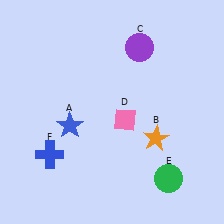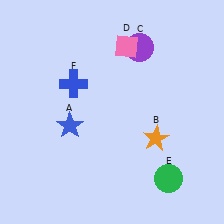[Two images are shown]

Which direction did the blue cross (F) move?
The blue cross (F) moved up.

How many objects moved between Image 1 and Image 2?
2 objects moved between the two images.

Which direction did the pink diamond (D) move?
The pink diamond (D) moved up.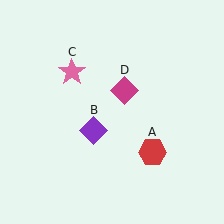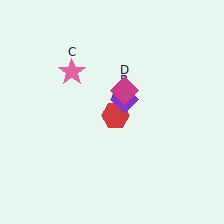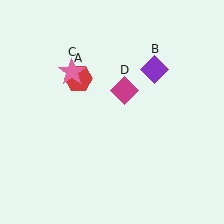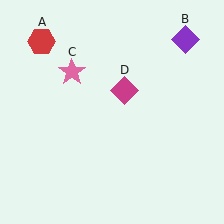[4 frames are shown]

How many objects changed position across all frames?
2 objects changed position: red hexagon (object A), purple diamond (object B).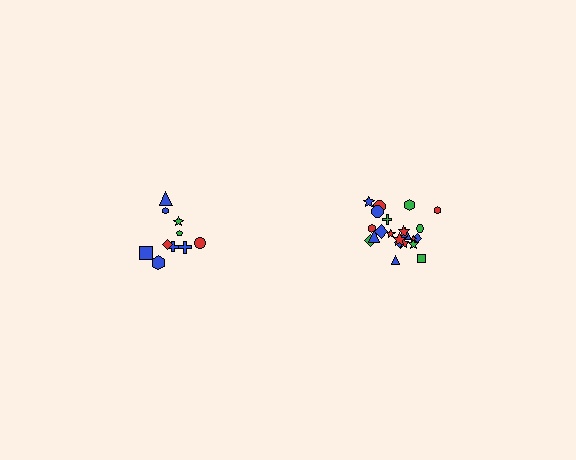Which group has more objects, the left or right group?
The right group.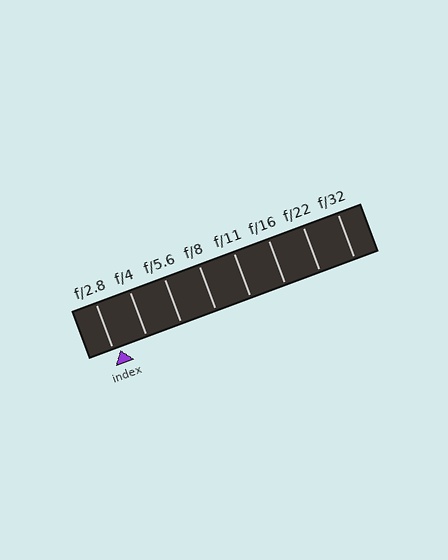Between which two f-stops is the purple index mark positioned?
The index mark is between f/2.8 and f/4.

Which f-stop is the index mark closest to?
The index mark is closest to f/2.8.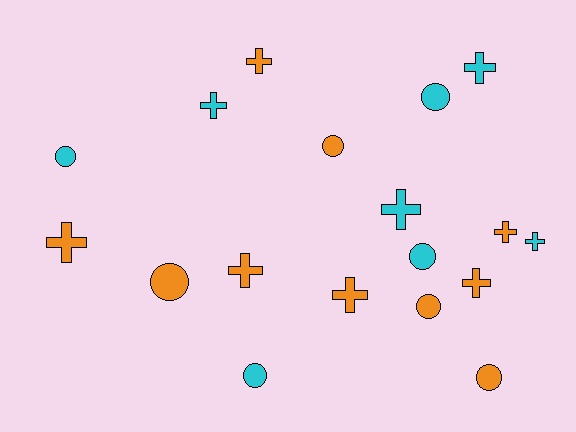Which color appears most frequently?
Orange, with 10 objects.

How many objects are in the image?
There are 18 objects.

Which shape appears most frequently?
Cross, with 10 objects.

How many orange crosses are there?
There are 6 orange crosses.